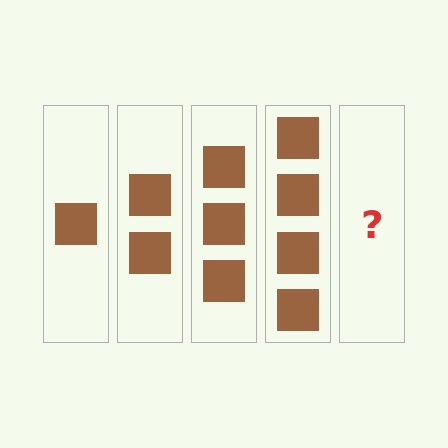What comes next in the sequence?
The next element should be 5 squares.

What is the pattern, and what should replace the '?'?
The pattern is that each step adds one more square. The '?' should be 5 squares.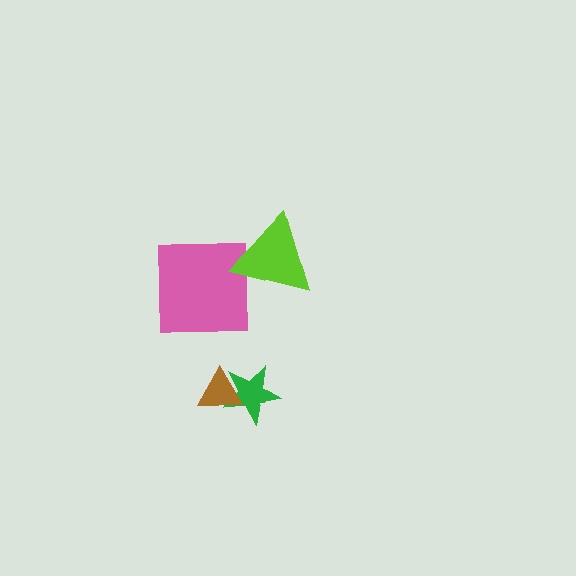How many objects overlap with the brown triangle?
1 object overlaps with the brown triangle.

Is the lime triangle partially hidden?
No, no other shape covers it.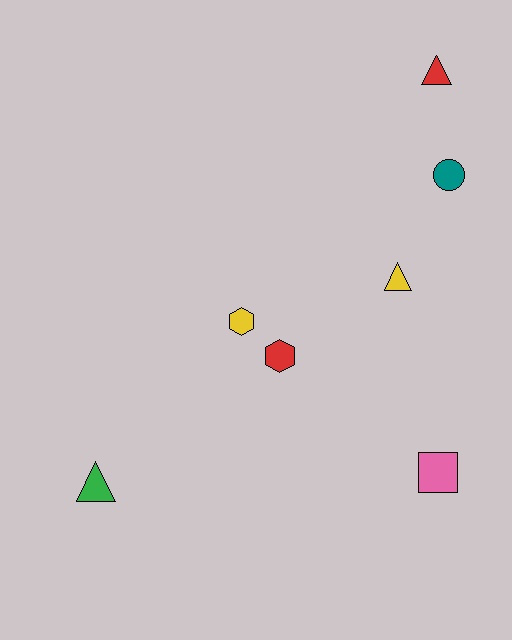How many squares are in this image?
There is 1 square.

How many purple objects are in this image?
There are no purple objects.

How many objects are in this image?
There are 7 objects.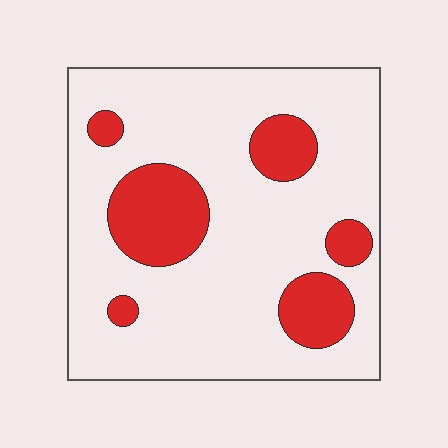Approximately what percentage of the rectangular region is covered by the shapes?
Approximately 20%.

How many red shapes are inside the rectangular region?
6.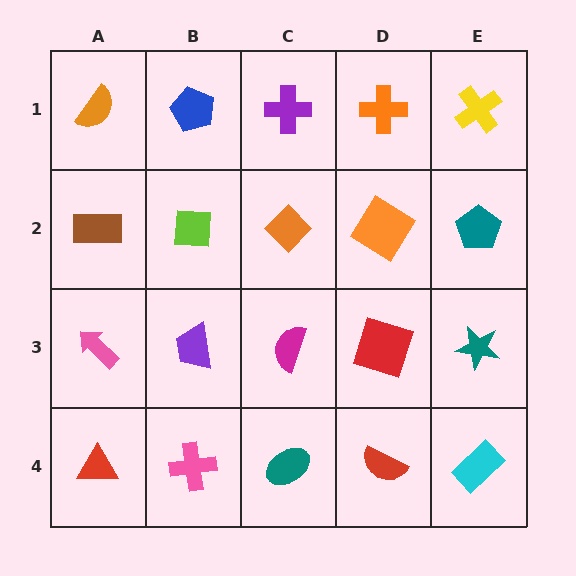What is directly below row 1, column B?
A lime square.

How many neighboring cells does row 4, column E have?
2.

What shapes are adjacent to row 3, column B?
A lime square (row 2, column B), a pink cross (row 4, column B), a pink arrow (row 3, column A), a magenta semicircle (row 3, column C).